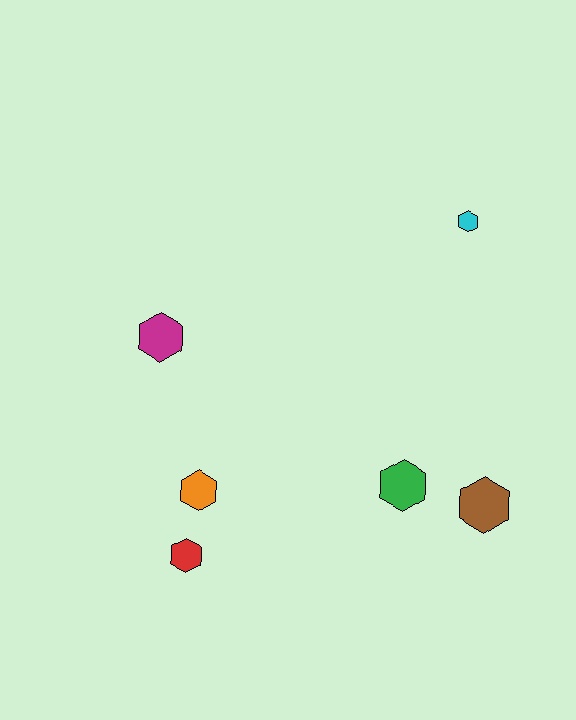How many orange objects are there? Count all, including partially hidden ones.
There is 1 orange object.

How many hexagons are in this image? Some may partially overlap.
There are 6 hexagons.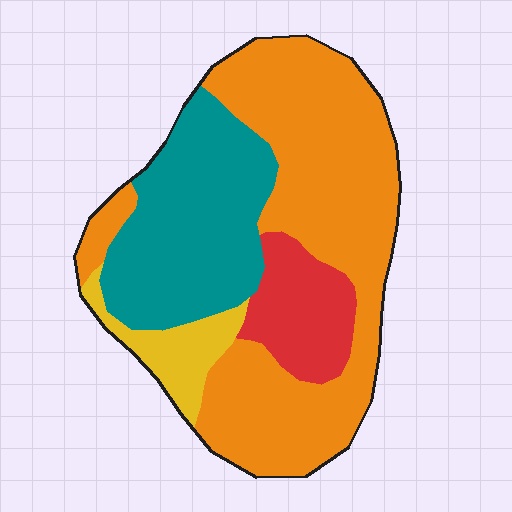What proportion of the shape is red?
Red covers roughly 10% of the shape.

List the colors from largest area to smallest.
From largest to smallest: orange, teal, red, yellow.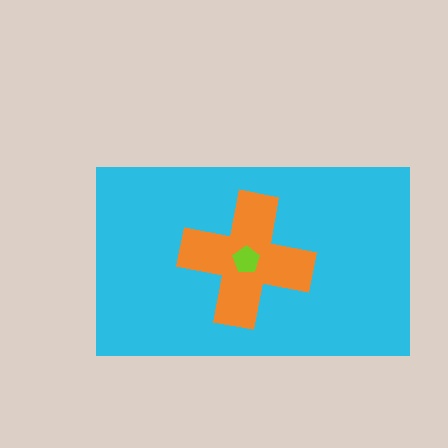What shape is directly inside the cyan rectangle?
The orange cross.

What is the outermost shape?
The cyan rectangle.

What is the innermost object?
The lime pentagon.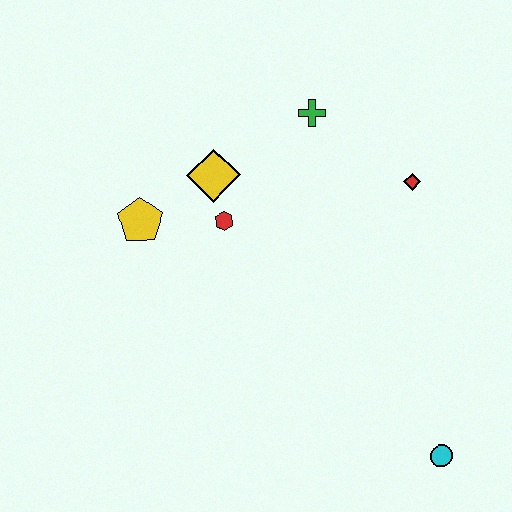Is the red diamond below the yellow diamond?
Yes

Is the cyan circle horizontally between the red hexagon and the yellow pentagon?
No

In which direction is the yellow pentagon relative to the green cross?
The yellow pentagon is to the left of the green cross.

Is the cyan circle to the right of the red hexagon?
Yes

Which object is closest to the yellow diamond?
The red hexagon is closest to the yellow diamond.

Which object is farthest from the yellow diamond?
The cyan circle is farthest from the yellow diamond.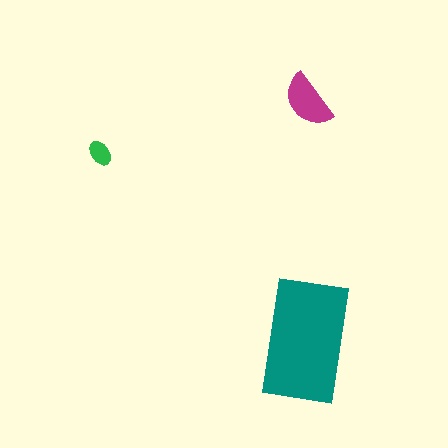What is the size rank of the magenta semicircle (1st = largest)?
2nd.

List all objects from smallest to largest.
The green ellipse, the magenta semicircle, the teal rectangle.